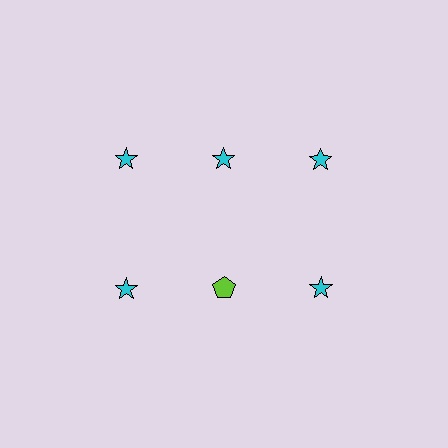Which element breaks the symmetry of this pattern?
The lime pentagon in the second row, second from left column breaks the symmetry. All other shapes are cyan stars.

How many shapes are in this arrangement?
There are 6 shapes arranged in a grid pattern.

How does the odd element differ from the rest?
It differs in both color (lime instead of cyan) and shape (pentagon instead of star).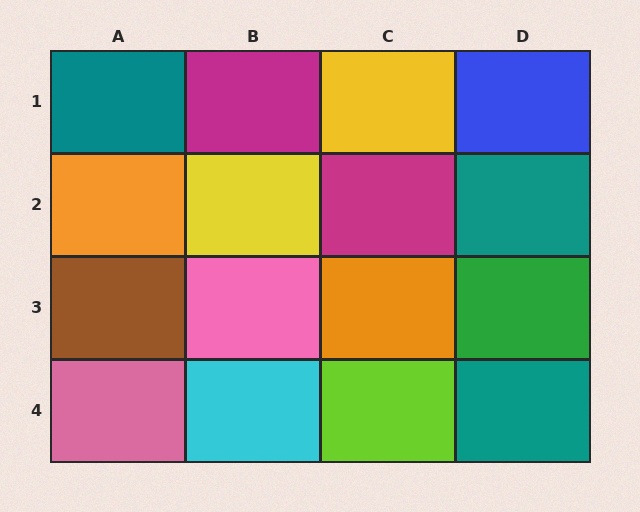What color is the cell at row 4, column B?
Cyan.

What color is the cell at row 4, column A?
Pink.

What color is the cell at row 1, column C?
Yellow.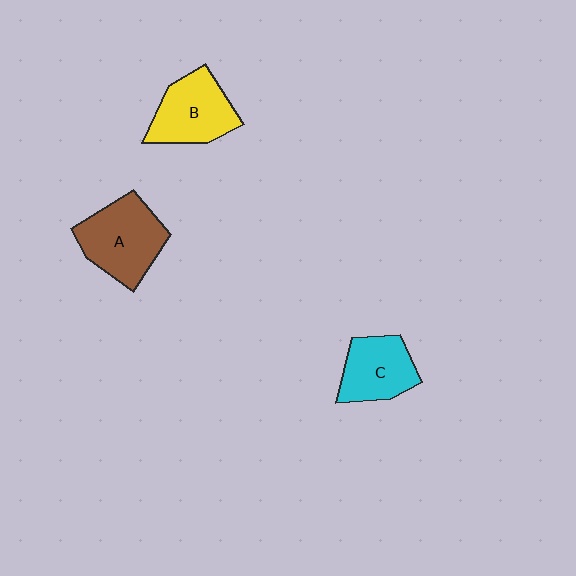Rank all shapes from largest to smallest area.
From largest to smallest: A (brown), B (yellow), C (cyan).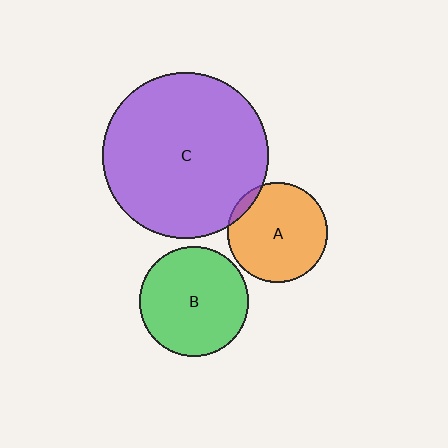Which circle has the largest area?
Circle C (purple).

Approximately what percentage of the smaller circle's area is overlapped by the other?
Approximately 5%.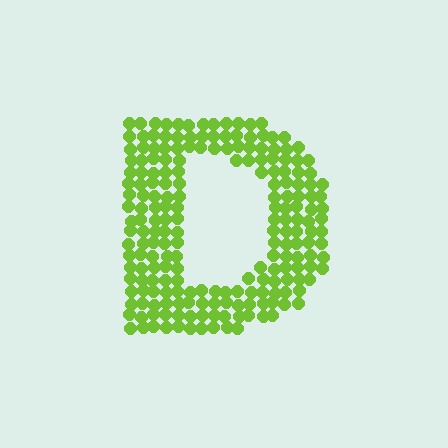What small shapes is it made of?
It is made of small circles.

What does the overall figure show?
The overall figure shows the letter D.